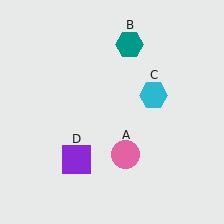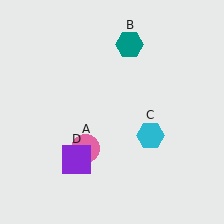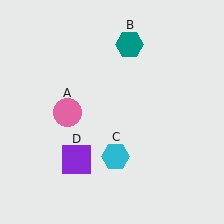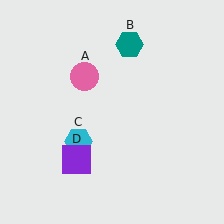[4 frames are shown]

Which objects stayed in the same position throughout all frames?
Teal hexagon (object B) and purple square (object D) remained stationary.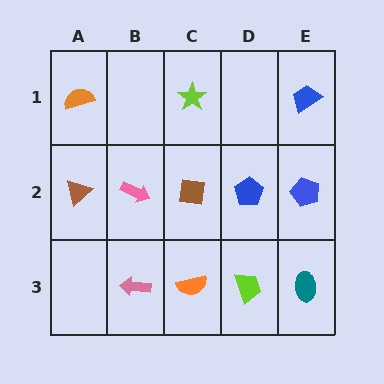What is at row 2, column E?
A blue pentagon.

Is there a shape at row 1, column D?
No, that cell is empty.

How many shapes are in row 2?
5 shapes.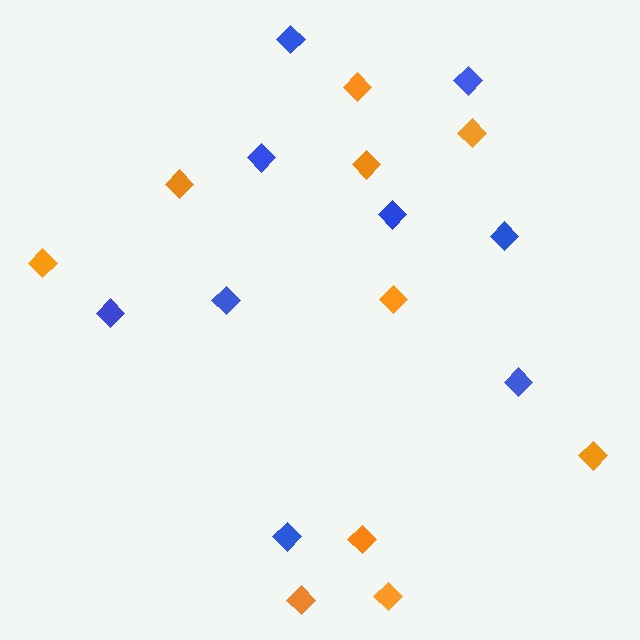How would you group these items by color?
There are 2 groups: one group of blue diamonds (9) and one group of orange diamonds (10).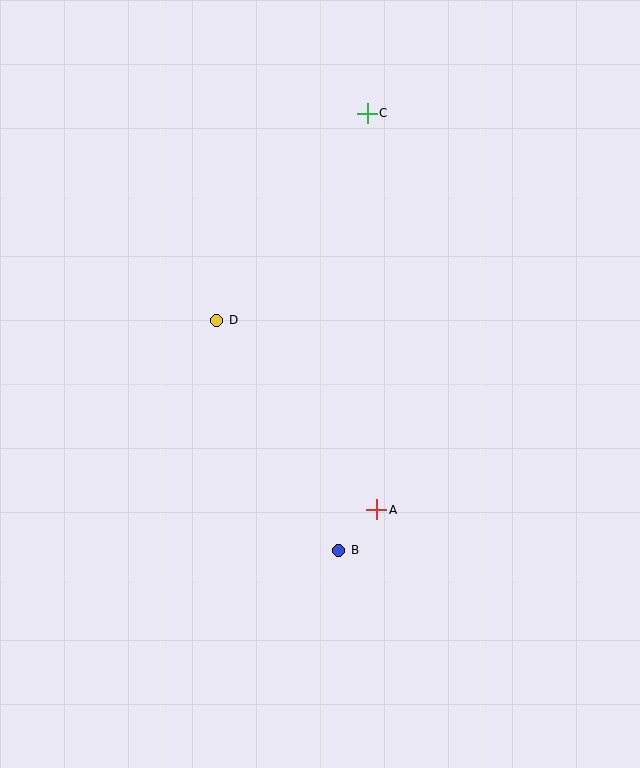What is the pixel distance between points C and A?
The distance between C and A is 397 pixels.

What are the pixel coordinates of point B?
Point B is at (339, 550).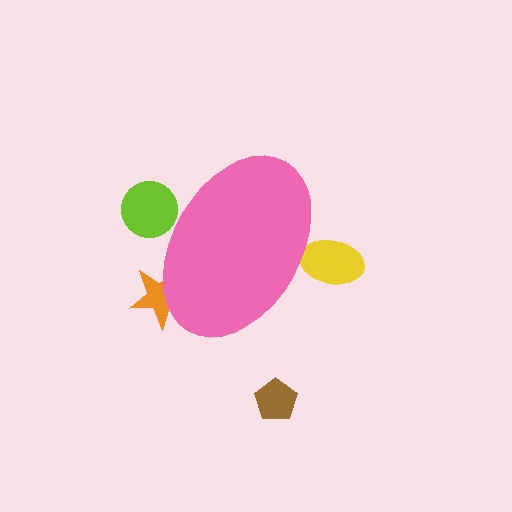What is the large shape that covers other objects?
A pink ellipse.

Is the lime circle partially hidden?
Yes, the lime circle is partially hidden behind the pink ellipse.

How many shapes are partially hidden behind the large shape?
3 shapes are partially hidden.